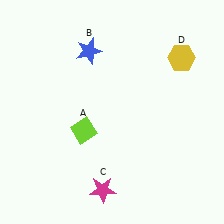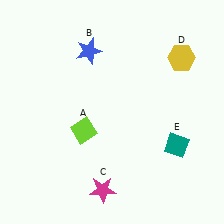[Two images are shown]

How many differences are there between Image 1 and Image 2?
There is 1 difference between the two images.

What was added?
A teal diamond (E) was added in Image 2.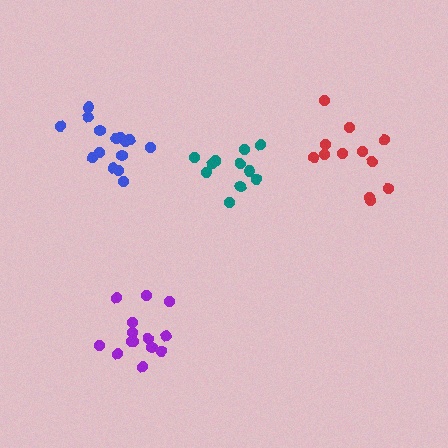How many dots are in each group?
Group 1: 12 dots, Group 2: 14 dots, Group 3: 11 dots, Group 4: 15 dots (52 total).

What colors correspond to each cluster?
The clusters are colored: red, purple, teal, blue.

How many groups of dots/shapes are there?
There are 4 groups.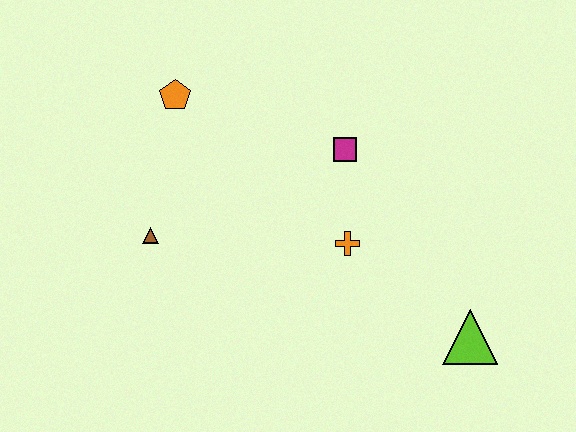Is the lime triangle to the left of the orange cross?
No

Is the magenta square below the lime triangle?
No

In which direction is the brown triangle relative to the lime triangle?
The brown triangle is to the left of the lime triangle.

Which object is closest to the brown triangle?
The orange pentagon is closest to the brown triangle.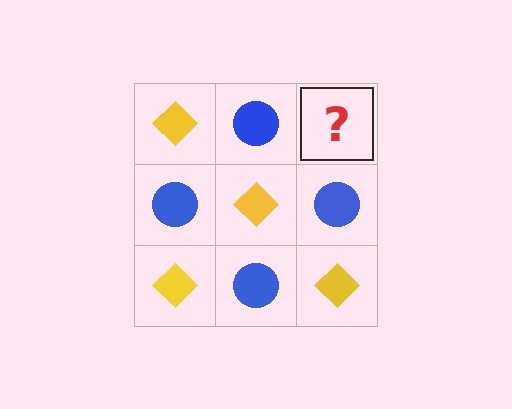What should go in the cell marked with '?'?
The missing cell should contain a yellow diamond.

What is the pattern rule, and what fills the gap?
The rule is that it alternates yellow diamond and blue circle in a checkerboard pattern. The gap should be filled with a yellow diamond.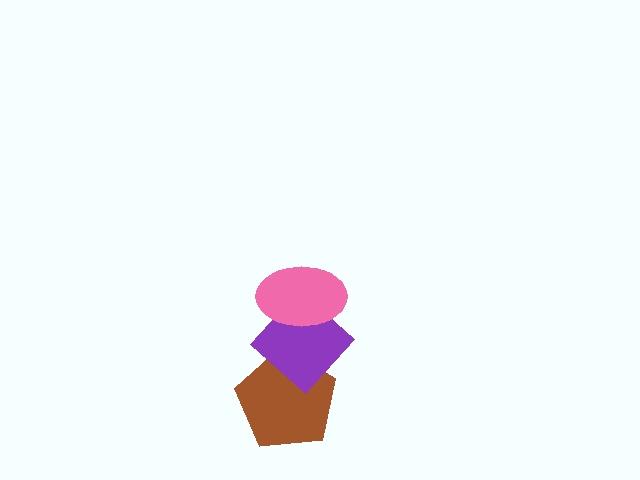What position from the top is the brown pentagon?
The brown pentagon is 3rd from the top.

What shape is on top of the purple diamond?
The pink ellipse is on top of the purple diamond.